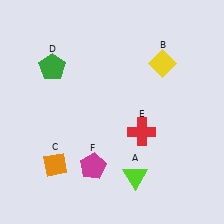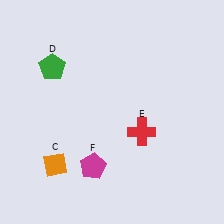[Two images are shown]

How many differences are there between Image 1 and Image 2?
There are 2 differences between the two images.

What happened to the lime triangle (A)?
The lime triangle (A) was removed in Image 2. It was in the bottom-right area of Image 1.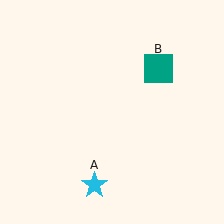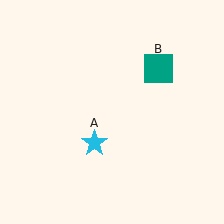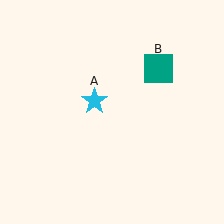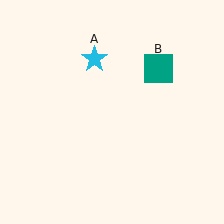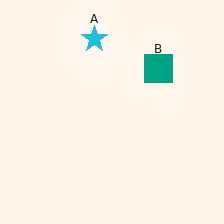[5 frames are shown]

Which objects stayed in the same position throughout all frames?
Teal square (object B) remained stationary.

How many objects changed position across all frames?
1 object changed position: cyan star (object A).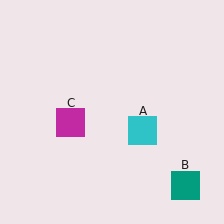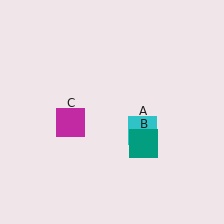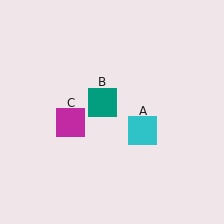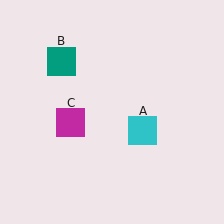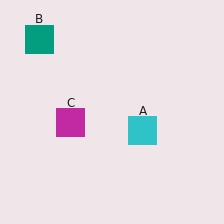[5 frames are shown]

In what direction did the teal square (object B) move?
The teal square (object B) moved up and to the left.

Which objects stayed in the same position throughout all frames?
Cyan square (object A) and magenta square (object C) remained stationary.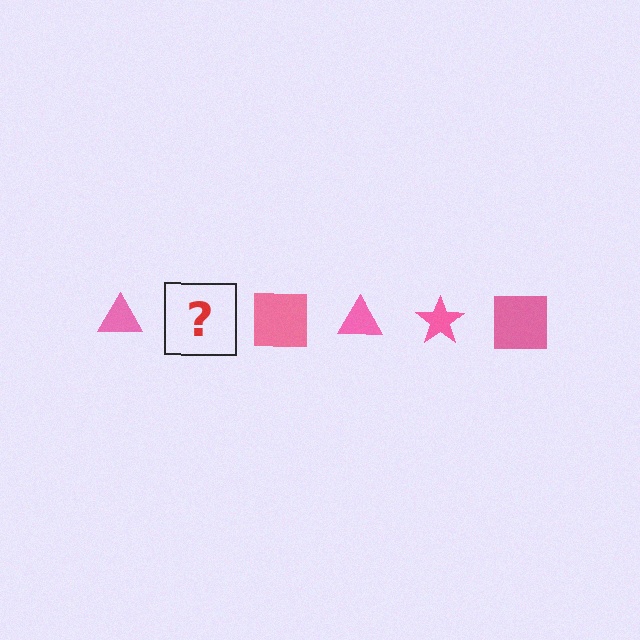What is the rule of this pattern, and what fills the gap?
The rule is that the pattern cycles through triangle, star, square shapes in pink. The gap should be filled with a pink star.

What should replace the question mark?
The question mark should be replaced with a pink star.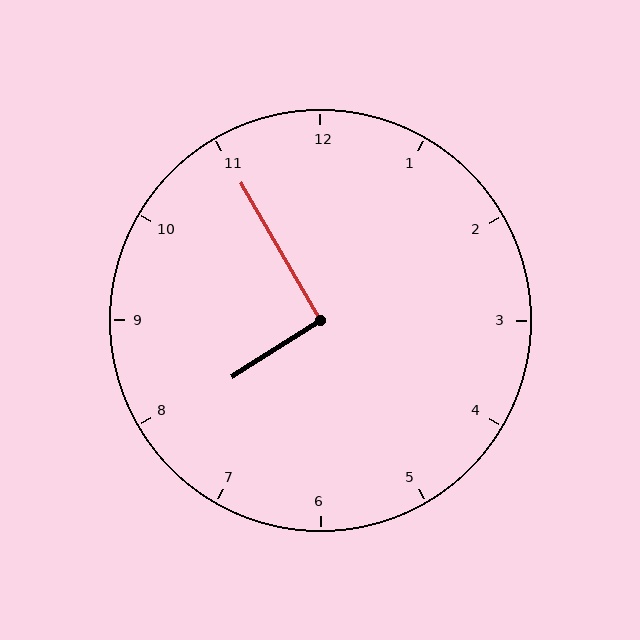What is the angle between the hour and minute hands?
Approximately 92 degrees.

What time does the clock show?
7:55.